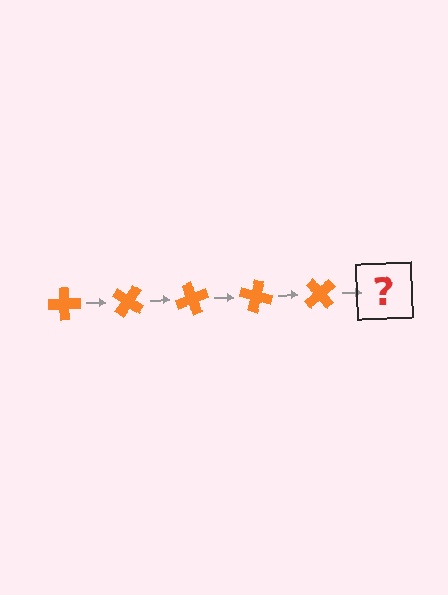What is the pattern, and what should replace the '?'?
The pattern is that the cross rotates 35 degrees each step. The '?' should be an orange cross rotated 175 degrees.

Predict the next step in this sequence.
The next step is an orange cross rotated 175 degrees.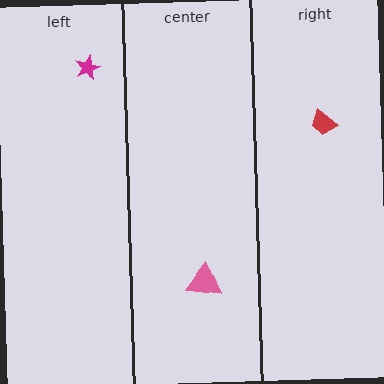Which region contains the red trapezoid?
The right region.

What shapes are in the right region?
The red trapezoid.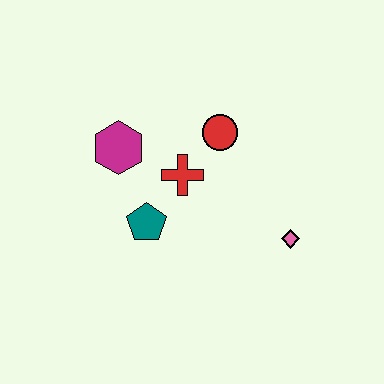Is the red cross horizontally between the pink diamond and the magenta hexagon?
Yes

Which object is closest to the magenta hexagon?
The red cross is closest to the magenta hexagon.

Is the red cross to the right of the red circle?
No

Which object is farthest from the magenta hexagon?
The pink diamond is farthest from the magenta hexagon.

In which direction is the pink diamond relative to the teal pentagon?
The pink diamond is to the right of the teal pentagon.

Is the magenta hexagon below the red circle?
Yes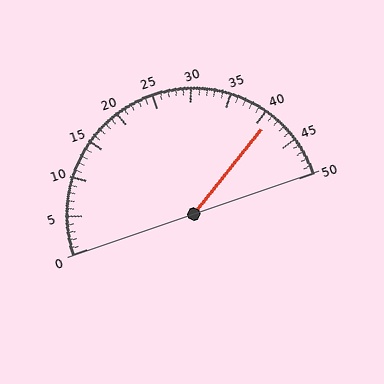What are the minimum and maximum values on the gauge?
The gauge ranges from 0 to 50.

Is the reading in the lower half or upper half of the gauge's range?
The reading is in the upper half of the range (0 to 50).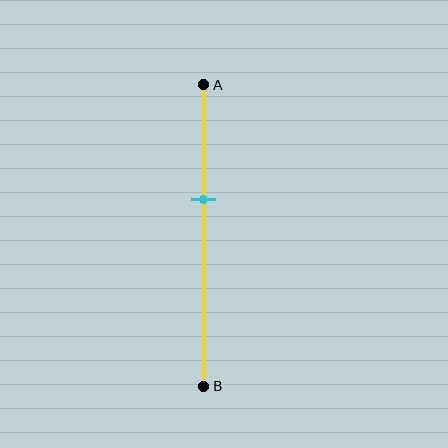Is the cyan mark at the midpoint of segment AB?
No, the mark is at about 40% from A, not at the 50% midpoint.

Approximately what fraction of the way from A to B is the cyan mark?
The cyan mark is approximately 40% of the way from A to B.